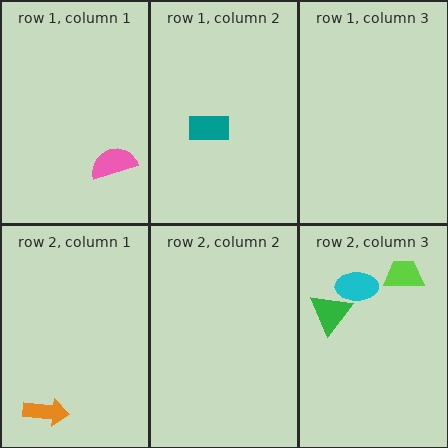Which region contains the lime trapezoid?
The row 2, column 3 region.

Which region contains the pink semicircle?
The row 1, column 1 region.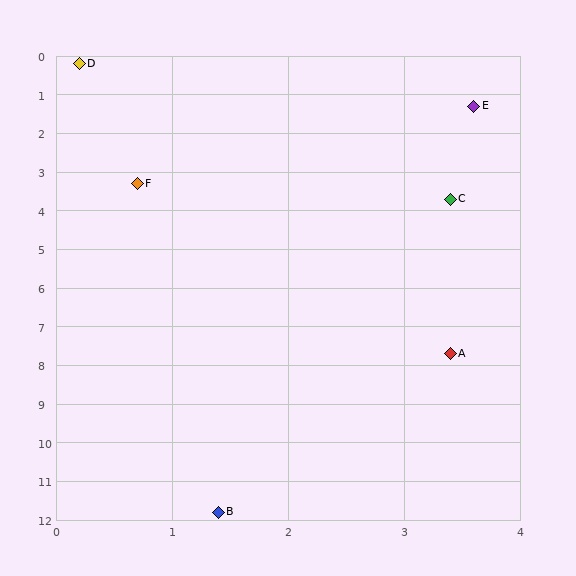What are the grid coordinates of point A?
Point A is at approximately (3.4, 7.7).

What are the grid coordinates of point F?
Point F is at approximately (0.7, 3.3).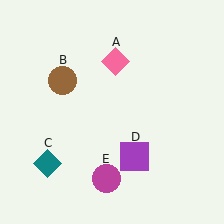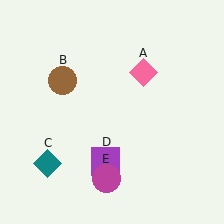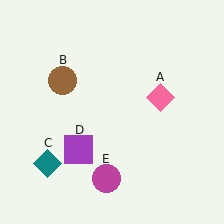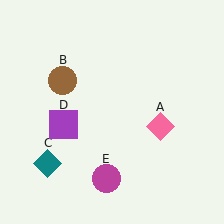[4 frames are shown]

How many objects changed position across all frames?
2 objects changed position: pink diamond (object A), purple square (object D).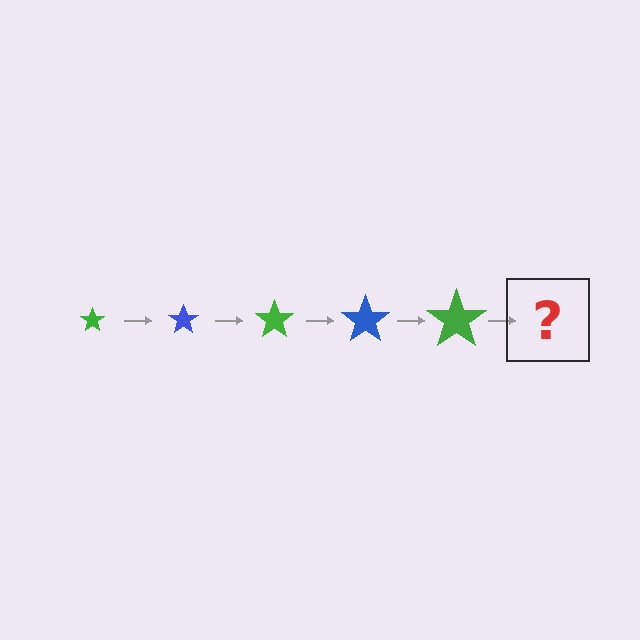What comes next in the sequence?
The next element should be a blue star, larger than the previous one.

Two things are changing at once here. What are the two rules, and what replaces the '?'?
The two rules are that the star grows larger each step and the color cycles through green and blue. The '?' should be a blue star, larger than the previous one.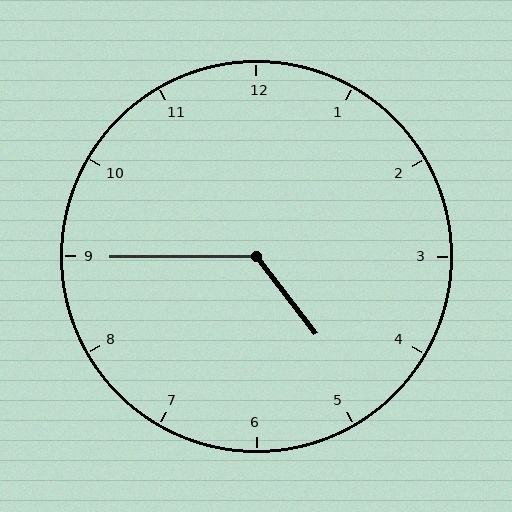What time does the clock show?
4:45.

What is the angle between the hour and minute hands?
Approximately 128 degrees.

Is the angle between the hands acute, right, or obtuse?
It is obtuse.